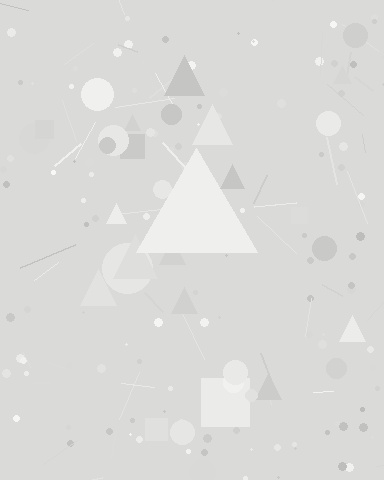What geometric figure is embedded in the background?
A triangle is embedded in the background.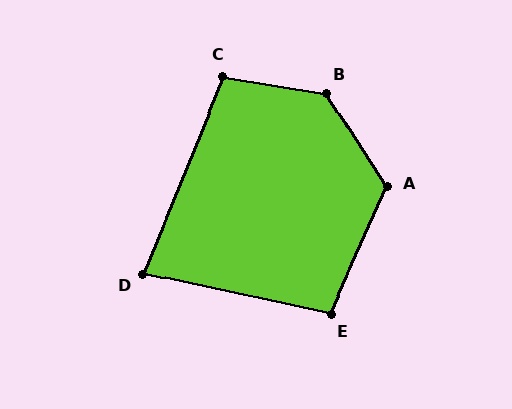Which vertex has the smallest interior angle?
D, at approximately 80 degrees.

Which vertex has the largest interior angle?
B, at approximately 132 degrees.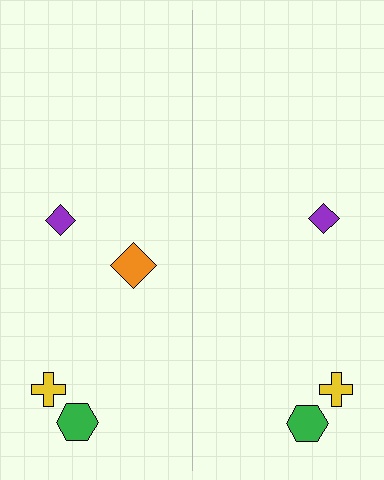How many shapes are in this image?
There are 7 shapes in this image.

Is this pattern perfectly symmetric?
No, the pattern is not perfectly symmetric. A orange diamond is missing from the right side.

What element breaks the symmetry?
A orange diamond is missing from the right side.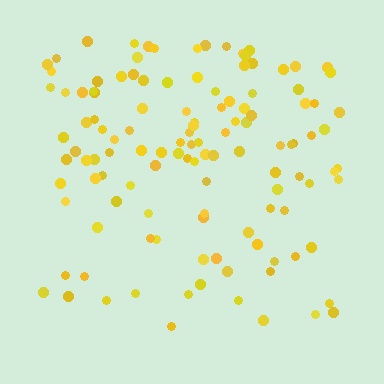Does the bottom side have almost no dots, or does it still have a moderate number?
Still a moderate number, just noticeably fewer than the top.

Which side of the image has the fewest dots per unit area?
The bottom.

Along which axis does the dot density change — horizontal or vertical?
Vertical.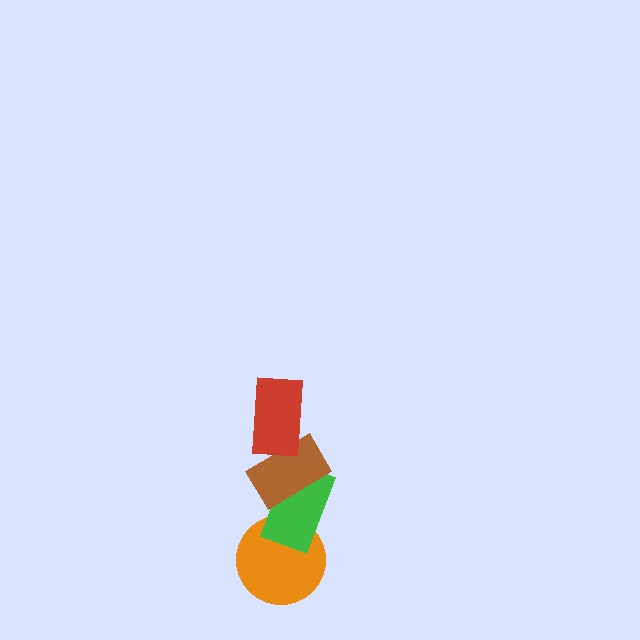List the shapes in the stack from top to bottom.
From top to bottom: the red rectangle, the brown rectangle, the green rectangle, the orange circle.